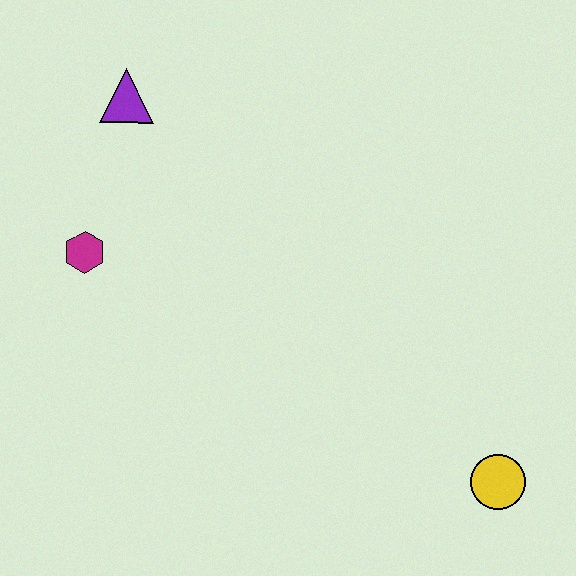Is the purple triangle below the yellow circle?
No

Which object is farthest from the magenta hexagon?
The yellow circle is farthest from the magenta hexagon.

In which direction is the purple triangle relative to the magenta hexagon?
The purple triangle is above the magenta hexagon.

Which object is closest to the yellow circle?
The magenta hexagon is closest to the yellow circle.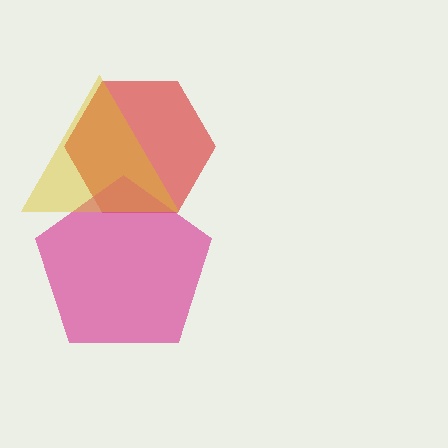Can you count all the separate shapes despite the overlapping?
Yes, there are 3 separate shapes.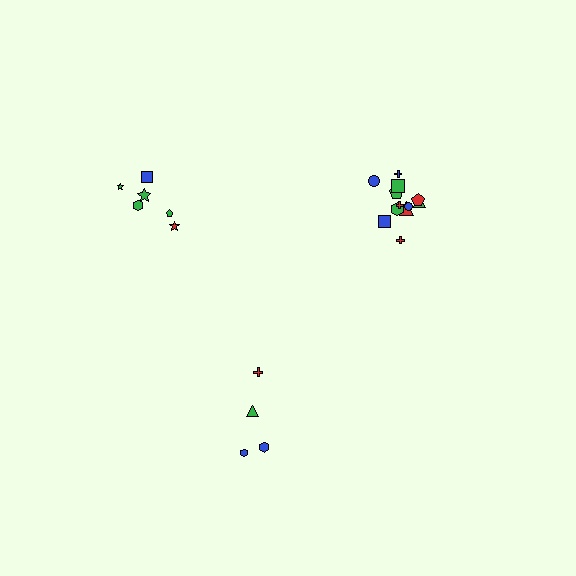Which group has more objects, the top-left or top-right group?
The top-right group.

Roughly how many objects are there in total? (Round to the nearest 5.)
Roughly 25 objects in total.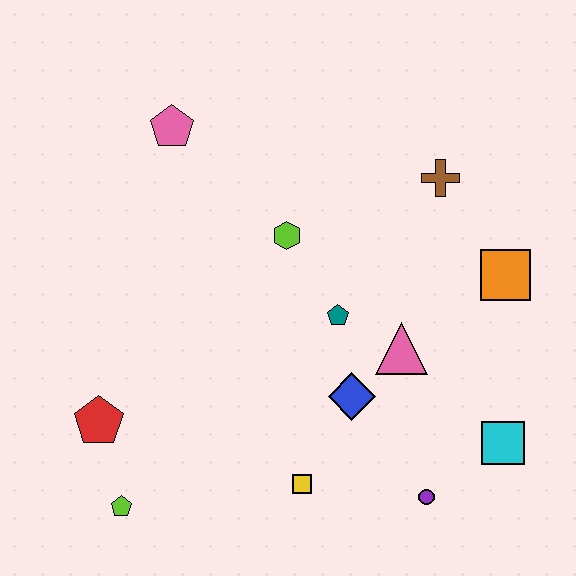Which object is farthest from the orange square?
The lime pentagon is farthest from the orange square.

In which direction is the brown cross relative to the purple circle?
The brown cross is above the purple circle.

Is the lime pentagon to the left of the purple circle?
Yes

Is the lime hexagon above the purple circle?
Yes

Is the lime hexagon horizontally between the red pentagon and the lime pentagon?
No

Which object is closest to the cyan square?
The purple circle is closest to the cyan square.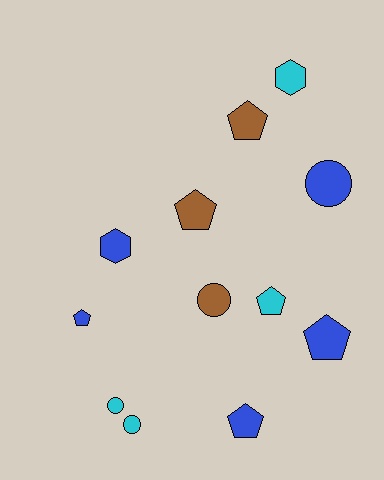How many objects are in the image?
There are 12 objects.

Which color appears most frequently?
Blue, with 5 objects.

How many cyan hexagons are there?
There is 1 cyan hexagon.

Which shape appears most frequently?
Pentagon, with 6 objects.